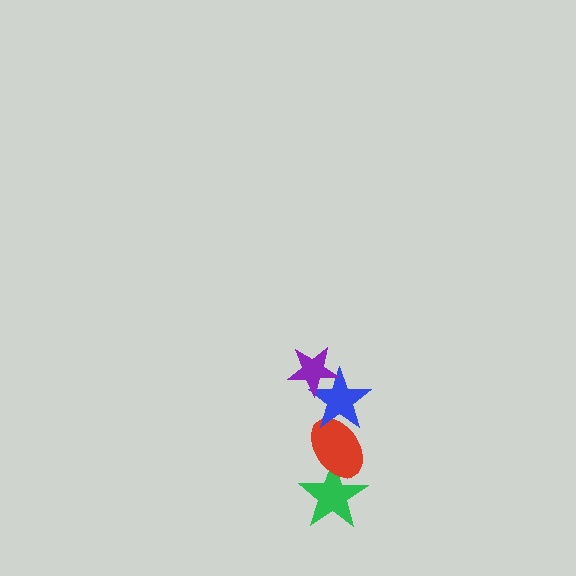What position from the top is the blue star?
The blue star is 2nd from the top.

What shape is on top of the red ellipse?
The blue star is on top of the red ellipse.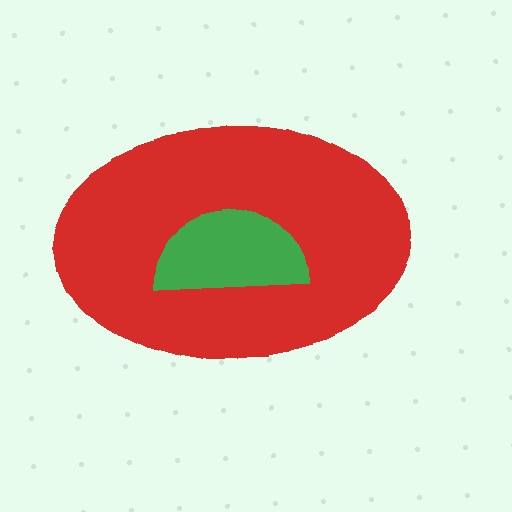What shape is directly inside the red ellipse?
The green semicircle.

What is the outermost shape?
The red ellipse.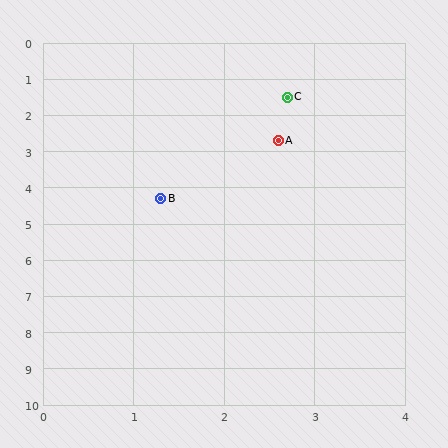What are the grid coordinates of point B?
Point B is at approximately (1.3, 4.3).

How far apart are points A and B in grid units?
Points A and B are about 2.1 grid units apart.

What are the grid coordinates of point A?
Point A is at approximately (2.6, 2.7).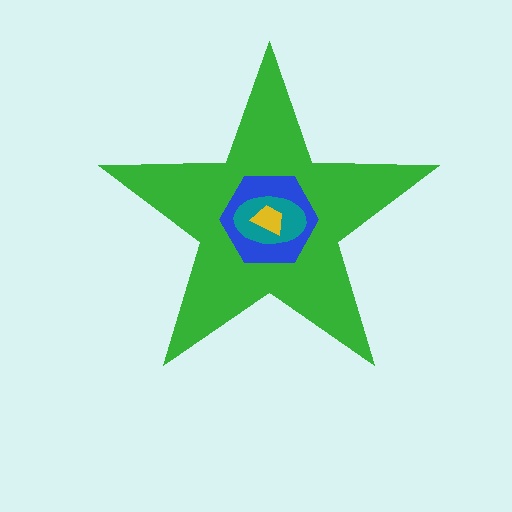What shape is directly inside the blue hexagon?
The teal ellipse.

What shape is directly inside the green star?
The blue hexagon.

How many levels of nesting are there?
4.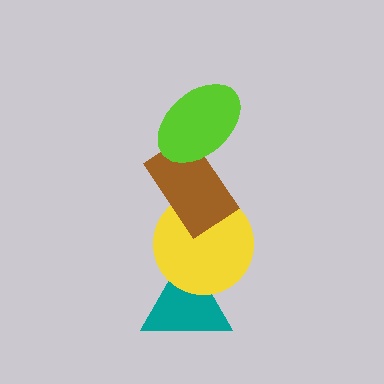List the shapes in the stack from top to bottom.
From top to bottom: the lime ellipse, the brown rectangle, the yellow circle, the teal triangle.